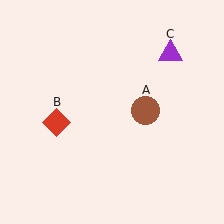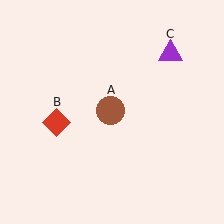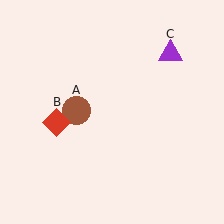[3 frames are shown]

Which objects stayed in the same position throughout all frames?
Red diamond (object B) and purple triangle (object C) remained stationary.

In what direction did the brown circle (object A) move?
The brown circle (object A) moved left.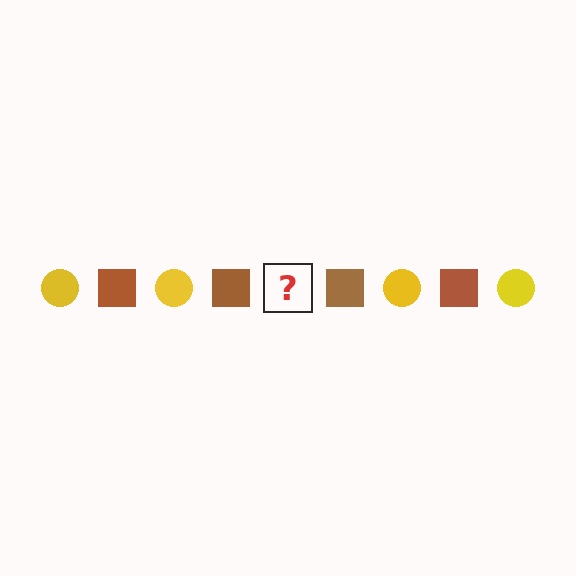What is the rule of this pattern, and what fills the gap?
The rule is that the pattern alternates between yellow circle and brown square. The gap should be filled with a yellow circle.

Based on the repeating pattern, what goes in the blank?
The blank should be a yellow circle.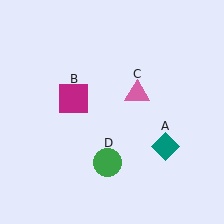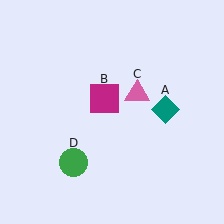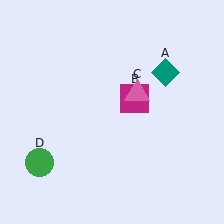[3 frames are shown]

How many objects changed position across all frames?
3 objects changed position: teal diamond (object A), magenta square (object B), green circle (object D).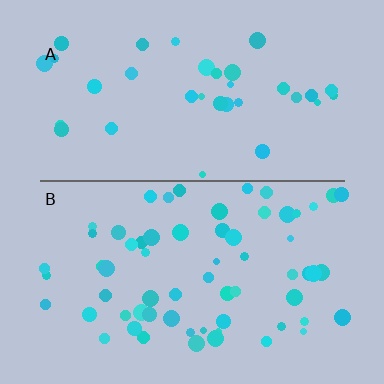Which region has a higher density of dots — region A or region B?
B (the bottom).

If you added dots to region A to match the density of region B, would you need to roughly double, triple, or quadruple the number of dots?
Approximately double.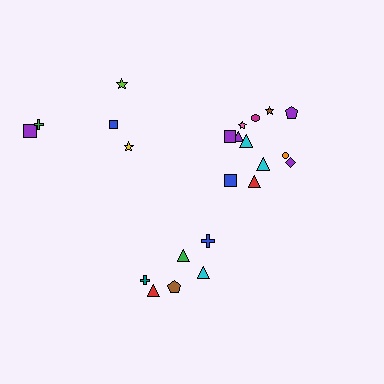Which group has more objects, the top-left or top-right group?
The top-right group.